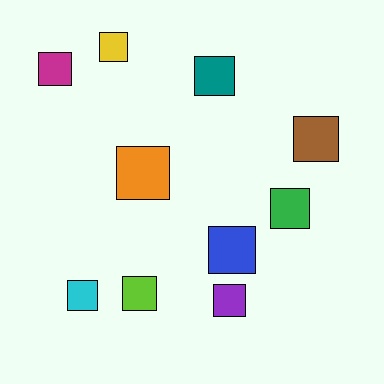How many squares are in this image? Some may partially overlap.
There are 10 squares.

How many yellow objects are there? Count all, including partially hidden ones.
There is 1 yellow object.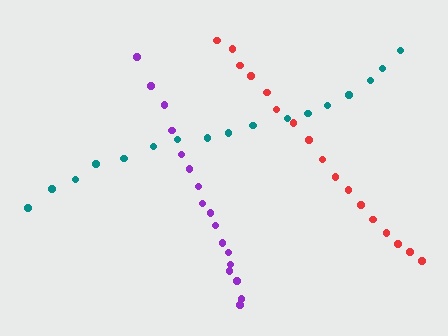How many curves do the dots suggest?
There are 3 distinct paths.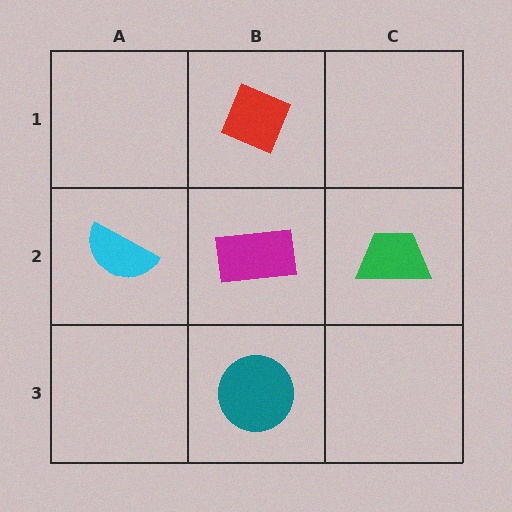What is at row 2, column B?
A magenta rectangle.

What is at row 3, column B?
A teal circle.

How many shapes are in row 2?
3 shapes.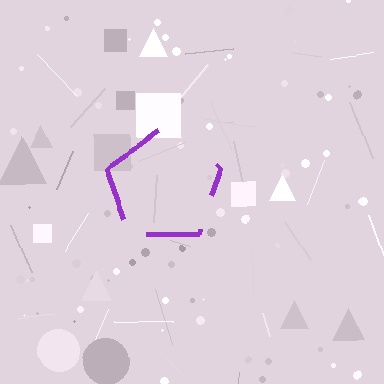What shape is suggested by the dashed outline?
The dashed outline suggests a pentagon.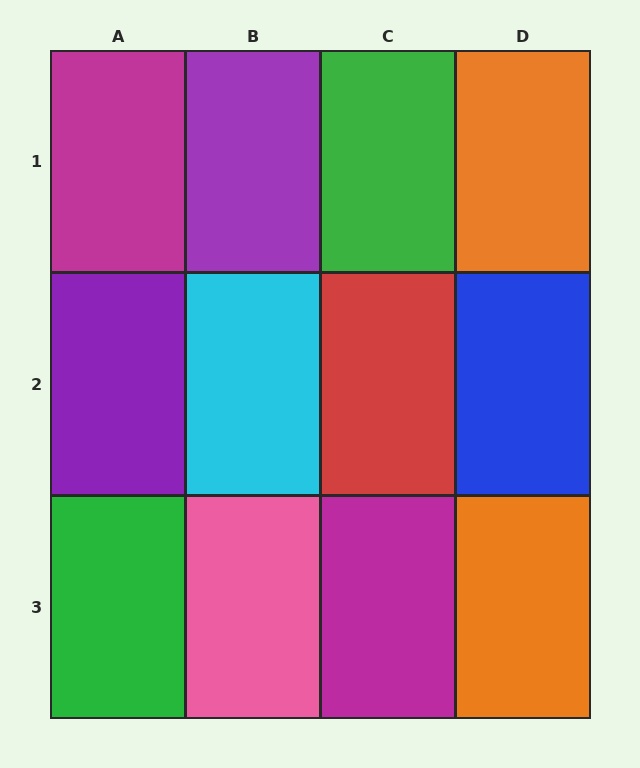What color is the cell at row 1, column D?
Orange.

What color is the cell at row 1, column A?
Magenta.